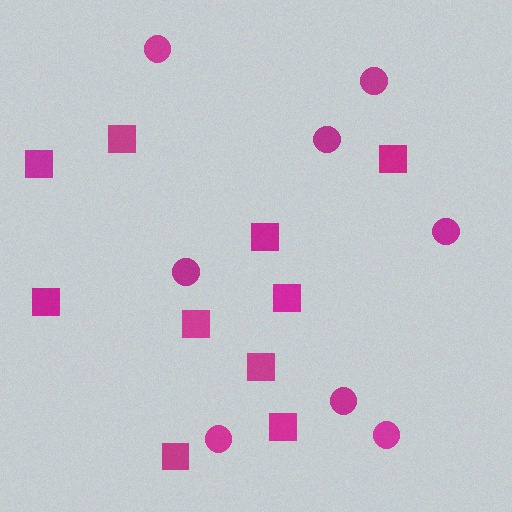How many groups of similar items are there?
There are 2 groups: one group of squares (10) and one group of circles (8).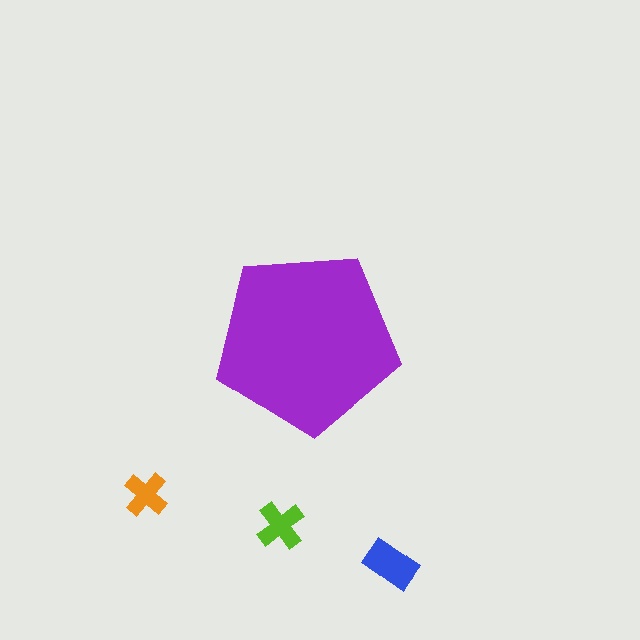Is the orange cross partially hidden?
No, the orange cross is fully visible.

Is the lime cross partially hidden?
No, the lime cross is fully visible.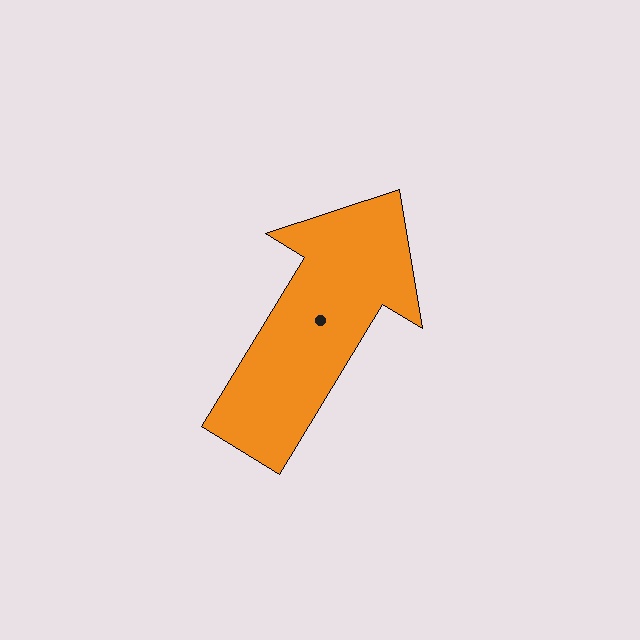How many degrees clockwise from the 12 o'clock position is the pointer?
Approximately 31 degrees.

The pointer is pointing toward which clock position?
Roughly 1 o'clock.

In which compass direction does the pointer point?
Northeast.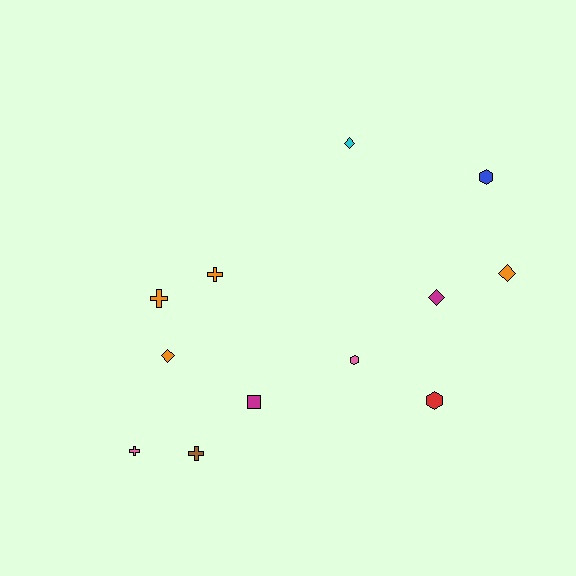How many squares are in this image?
There is 1 square.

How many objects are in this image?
There are 12 objects.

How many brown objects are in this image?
There is 1 brown object.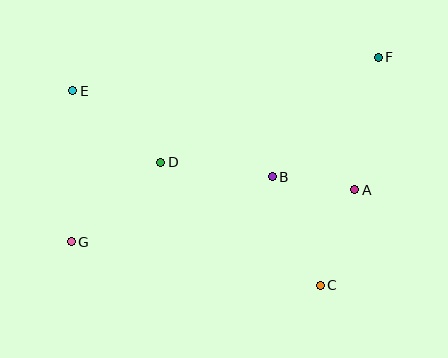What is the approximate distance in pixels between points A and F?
The distance between A and F is approximately 134 pixels.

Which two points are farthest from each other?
Points F and G are farthest from each other.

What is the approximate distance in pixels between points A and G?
The distance between A and G is approximately 289 pixels.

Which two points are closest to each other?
Points A and B are closest to each other.